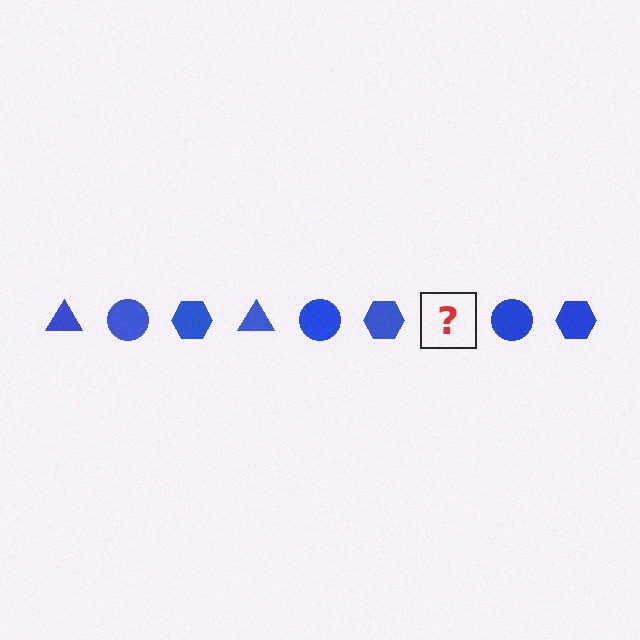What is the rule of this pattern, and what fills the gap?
The rule is that the pattern cycles through triangle, circle, hexagon shapes in blue. The gap should be filled with a blue triangle.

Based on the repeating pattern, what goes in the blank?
The blank should be a blue triangle.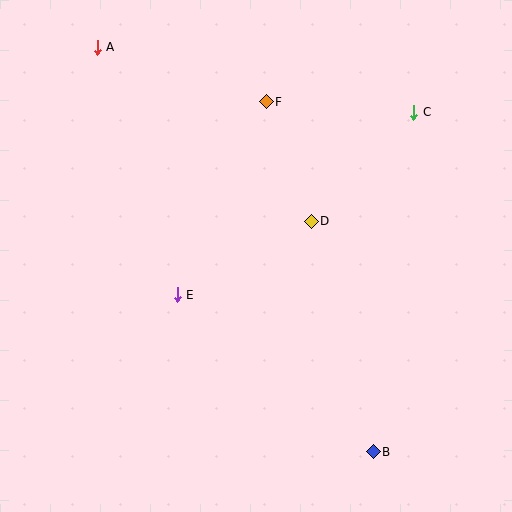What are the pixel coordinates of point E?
Point E is at (177, 295).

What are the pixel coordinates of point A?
Point A is at (97, 47).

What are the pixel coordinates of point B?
Point B is at (373, 452).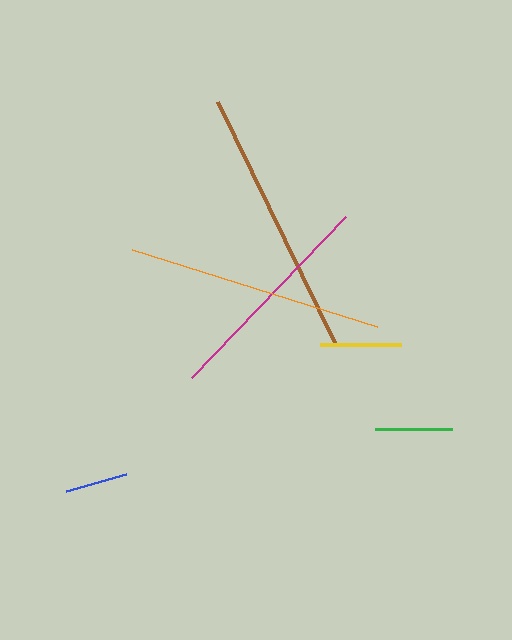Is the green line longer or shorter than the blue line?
The green line is longer than the blue line.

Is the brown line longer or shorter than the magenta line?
The brown line is longer than the magenta line.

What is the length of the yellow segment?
The yellow segment is approximately 80 pixels long.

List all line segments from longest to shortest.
From longest to shortest: brown, orange, magenta, yellow, green, blue.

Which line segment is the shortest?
The blue line is the shortest at approximately 62 pixels.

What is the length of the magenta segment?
The magenta segment is approximately 223 pixels long.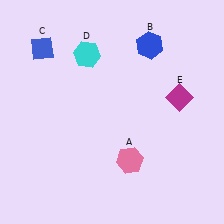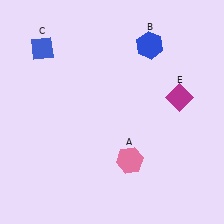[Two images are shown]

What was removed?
The cyan hexagon (D) was removed in Image 2.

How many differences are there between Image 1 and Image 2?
There is 1 difference between the two images.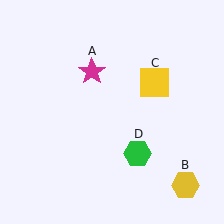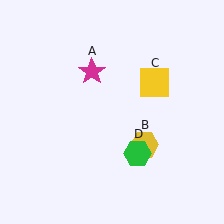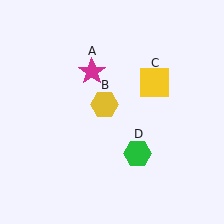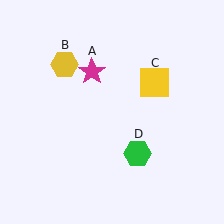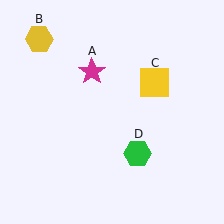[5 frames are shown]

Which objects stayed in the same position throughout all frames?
Magenta star (object A) and yellow square (object C) and green hexagon (object D) remained stationary.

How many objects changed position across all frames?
1 object changed position: yellow hexagon (object B).